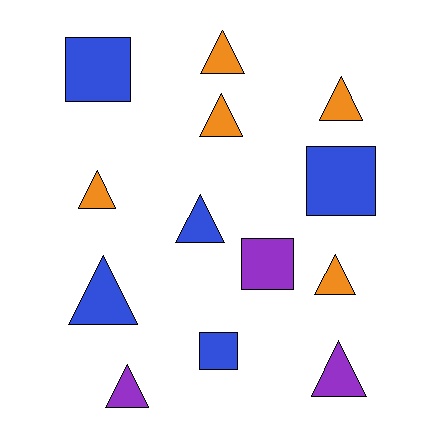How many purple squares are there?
There is 1 purple square.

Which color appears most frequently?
Orange, with 5 objects.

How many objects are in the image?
There are 13 objects.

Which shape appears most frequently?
Triangle, with 9 objects.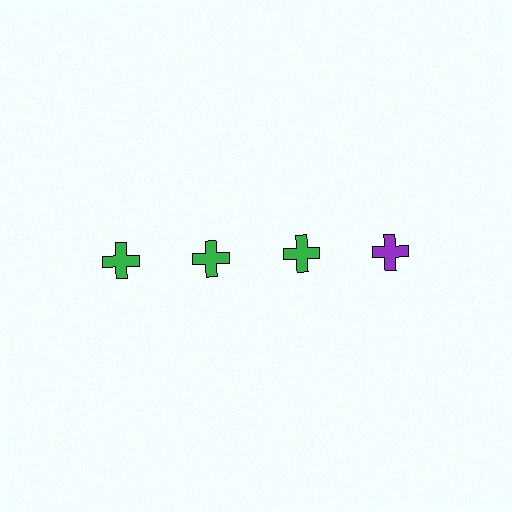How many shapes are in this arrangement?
There are 4 shapes arranged in a grid pattern.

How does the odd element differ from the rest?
It has a different color: purple instead of green.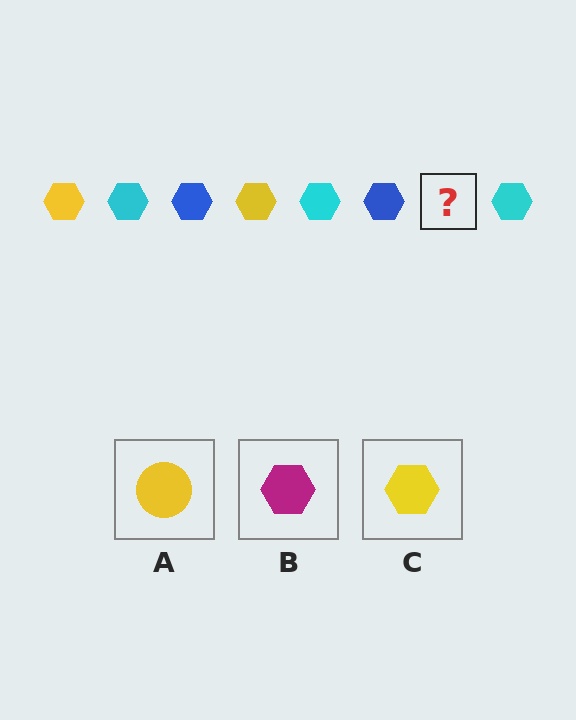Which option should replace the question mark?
Option C.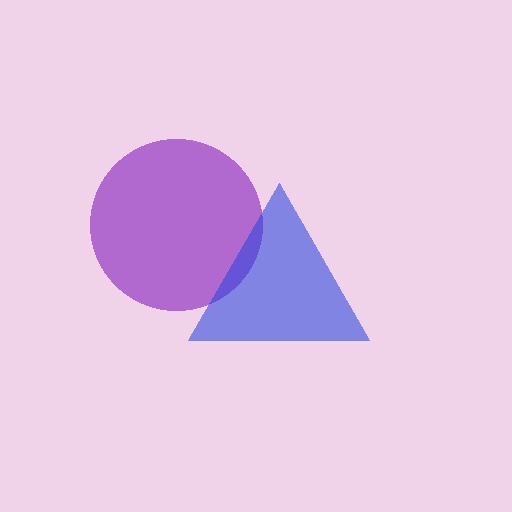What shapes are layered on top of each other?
The layered shapes are: a purple circle, a blue triangle.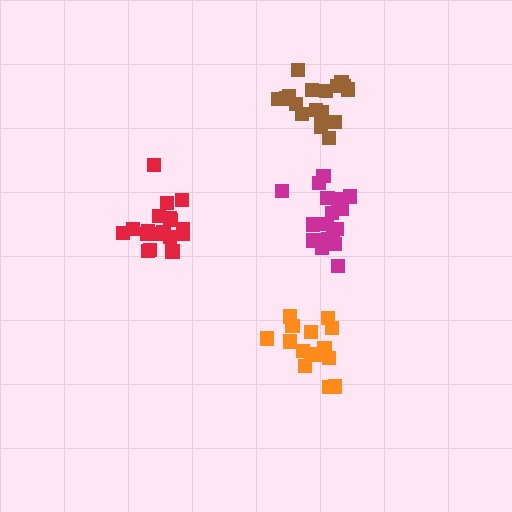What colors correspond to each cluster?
The clusters are colored: brown, orange, red, magenta.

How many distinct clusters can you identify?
There are 4 distinct clusters.